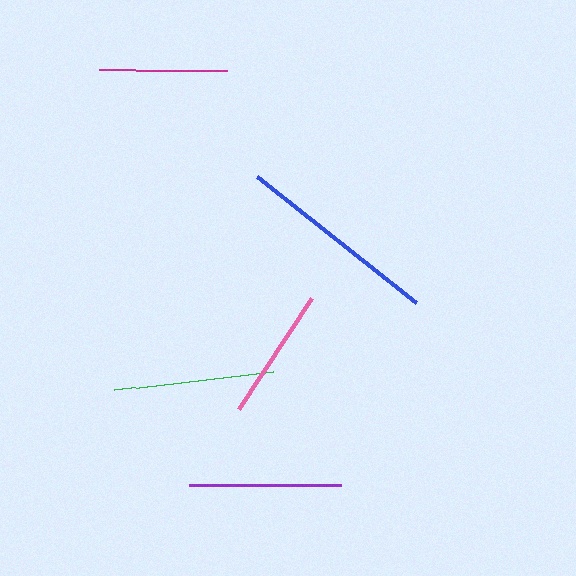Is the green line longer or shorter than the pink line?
The green line is longer than the pink line.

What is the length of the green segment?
The green segment is approximately 160 pixels long.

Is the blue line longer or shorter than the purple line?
The blue line is longer than the purple line.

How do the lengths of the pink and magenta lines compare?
The pink and magenta lines are approximately the same length.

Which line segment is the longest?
The blue line is the longest at approximately 203 pixels.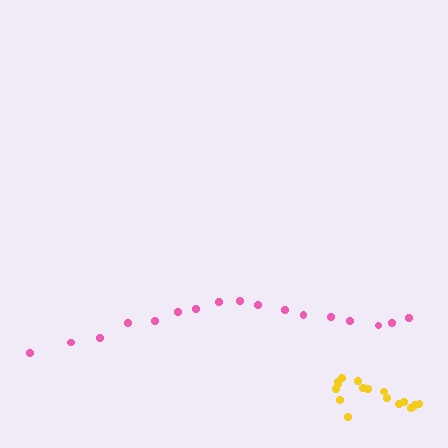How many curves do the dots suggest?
There are 2 distinct paths.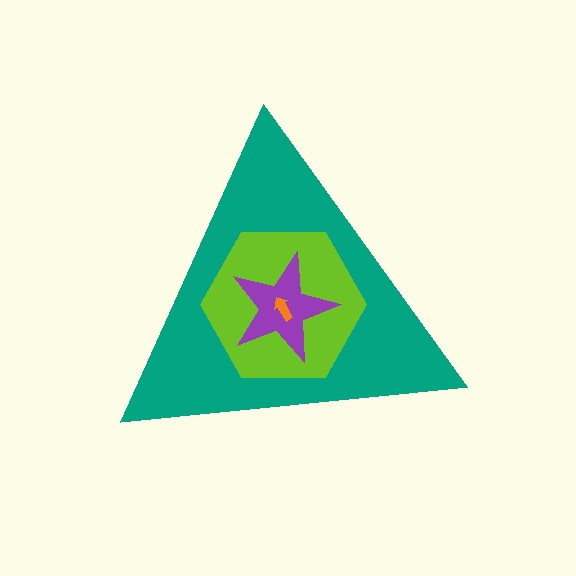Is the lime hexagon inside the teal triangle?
Yes.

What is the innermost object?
The orange arrow.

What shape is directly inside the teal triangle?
The lime hexagon.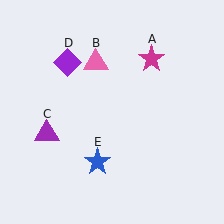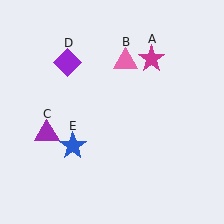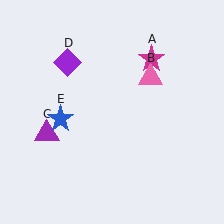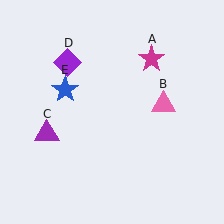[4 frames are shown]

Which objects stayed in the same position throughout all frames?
Magenta star (object A) and purple triangle (object C) and purple diamond (object D) remained stationary.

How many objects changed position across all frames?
2 objects changed position: pink triangle (object B), blue star (object E).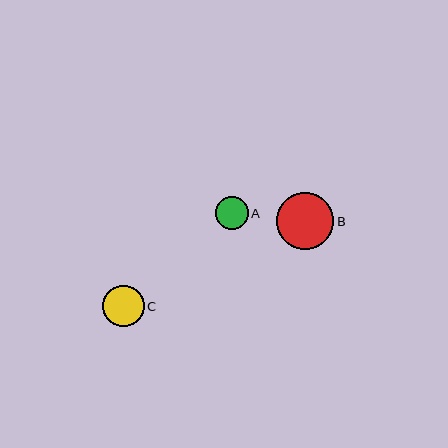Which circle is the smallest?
Circle A is the smallest with a size of approximately 33 pixels.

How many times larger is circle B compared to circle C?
Circle B is approximately 1.4 times the size of circle C.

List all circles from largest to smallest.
From largest to smallest: B, C, A.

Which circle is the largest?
Circle B is the largest with a size of approximately 57 pixels.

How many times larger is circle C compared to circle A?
Circle C is approximately 1.2 times the size of circle A.